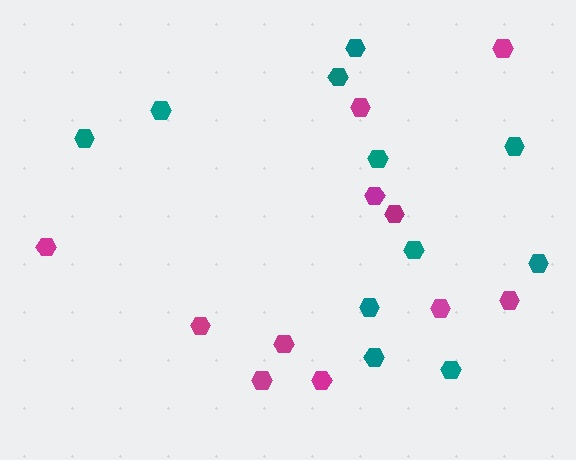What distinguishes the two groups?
There are 2 groups: one group of teal hexagons (11) and one group of magenta hexagons (11).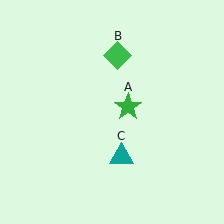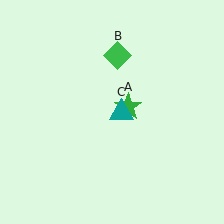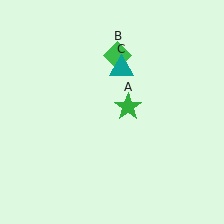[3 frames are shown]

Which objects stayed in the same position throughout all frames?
Green star (object A) and green diamond (object B) remained stationary.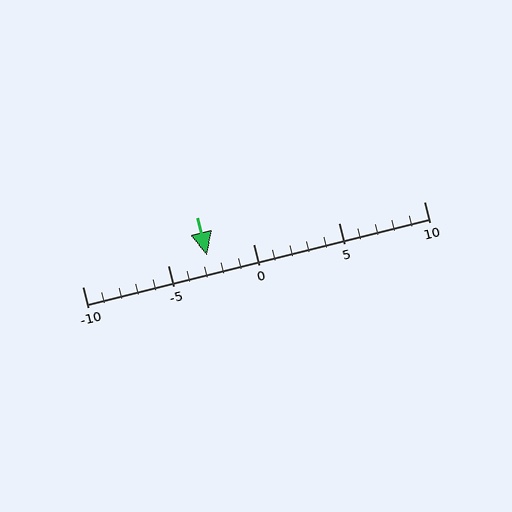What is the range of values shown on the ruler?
The ruler shows values from -10 to 10.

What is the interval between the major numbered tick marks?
The major tick marks are spaced 5 units apart.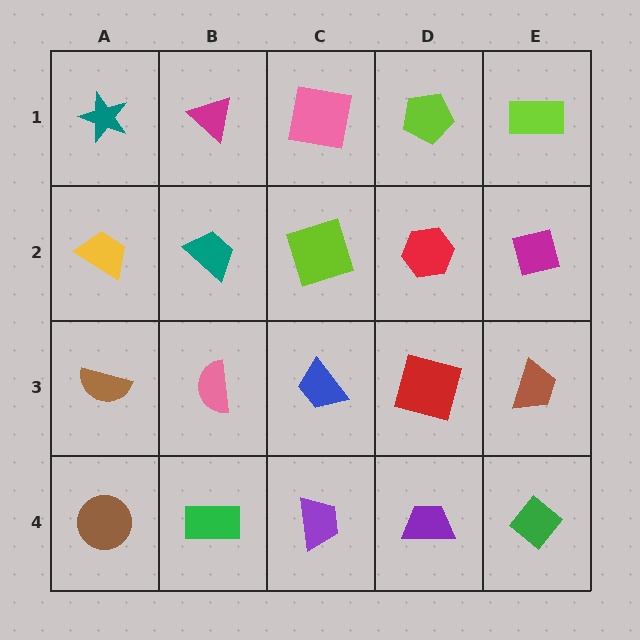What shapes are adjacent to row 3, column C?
A lime square (row 2, column C), a purple trapezoid (row 4, column C), a pink semicircle (row 3, column B), a red square (row 3, column D).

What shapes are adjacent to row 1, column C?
A lime square (row 2, column C), a magenta triangle (row 1, column B), a lime pentagon (row 1, column D).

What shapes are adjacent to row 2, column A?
A teal star (row 1, column A), a brown semicircle (row 3, column A), a teal trapezoid (row 2, column B).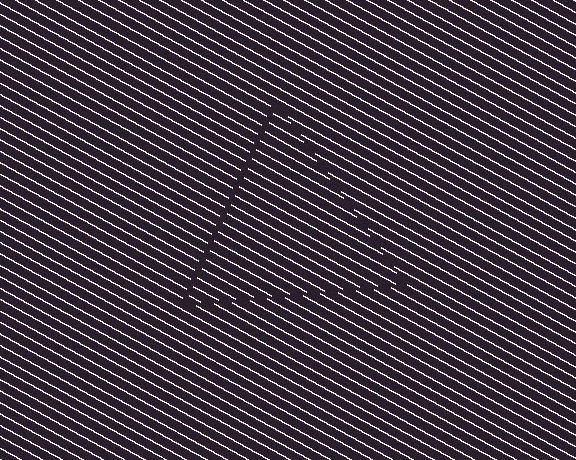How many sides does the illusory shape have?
3 sides — the line-ends trace a triangle.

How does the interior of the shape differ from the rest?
The interior of the shape contains the same grating, shifted by half a period — the contour is defined by the phase discontinuity where line-ends from the inner and outer gratings abut.